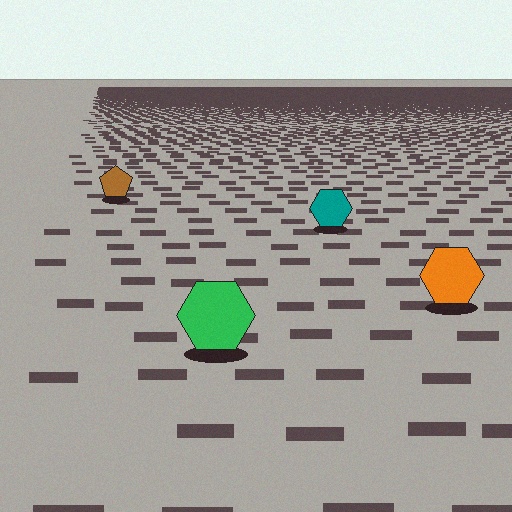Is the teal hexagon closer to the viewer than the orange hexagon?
No. The orange hexagon is closer — you can tell from the texture gradient: the ground texture is coarser near it.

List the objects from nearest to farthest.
From nearest to farthest: the green hexagon, the orange hexagon, the teal hexagon, the brown pentagon.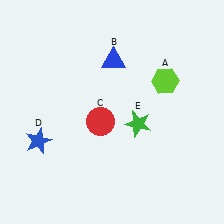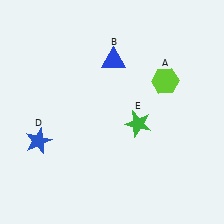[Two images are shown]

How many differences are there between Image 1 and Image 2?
There is 1 difference between the two images.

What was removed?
The red circle (C) was removed in Image 2.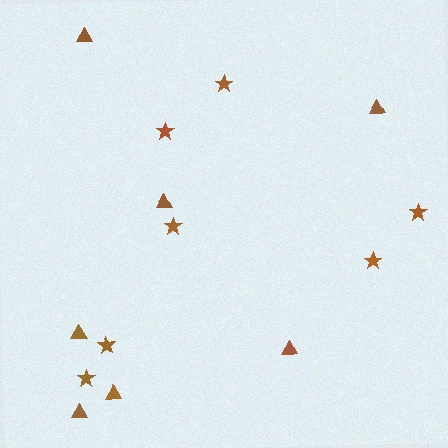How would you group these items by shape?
There are 2 groups: one group of triangles (7) and one group of stars (7).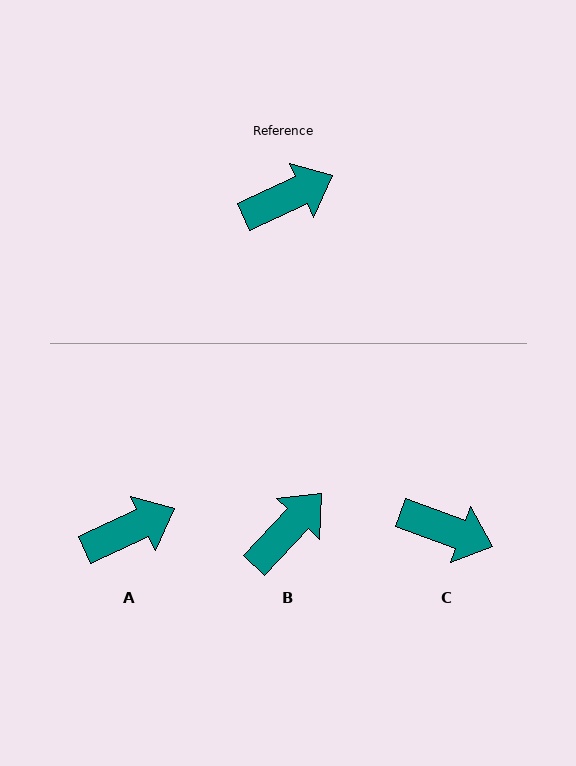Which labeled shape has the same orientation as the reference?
A.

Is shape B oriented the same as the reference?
No, it is off by about 22 degrees.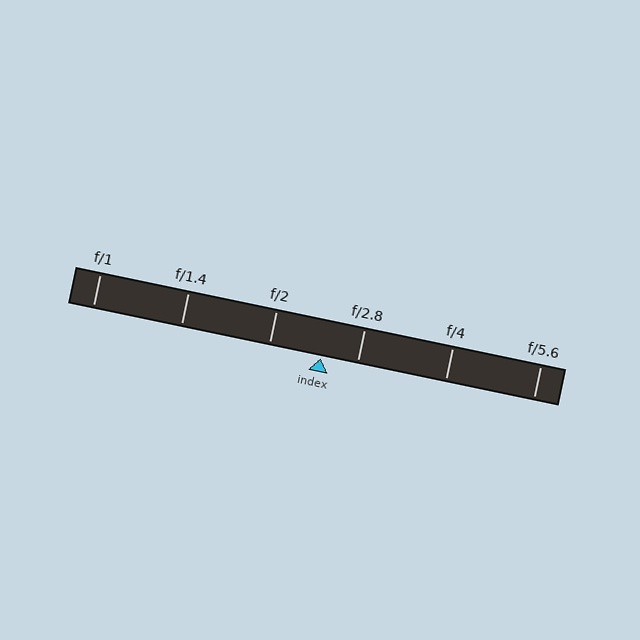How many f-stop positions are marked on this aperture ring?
There are 6 f-stop positions marked.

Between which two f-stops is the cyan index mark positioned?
The index mark is between f/2 and f/2.8.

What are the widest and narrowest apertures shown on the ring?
The widest aperture shown is f/1 and the narrowest is f/5.6.